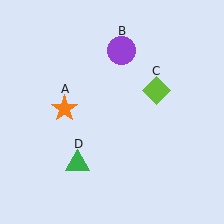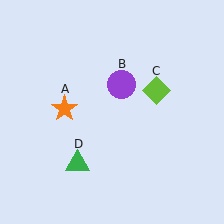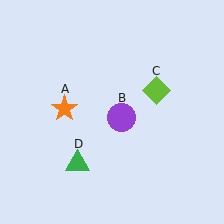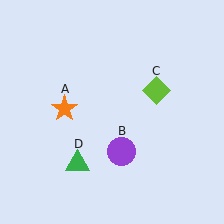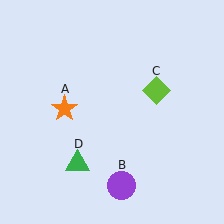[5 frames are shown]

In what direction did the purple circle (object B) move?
The purple circle (object B) moved down.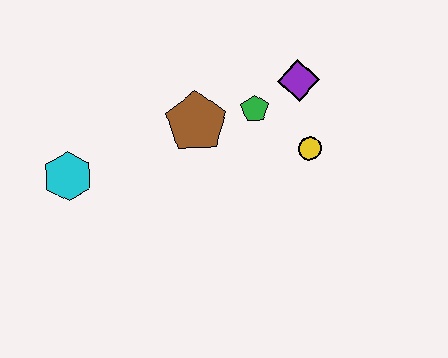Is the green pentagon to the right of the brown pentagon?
Yes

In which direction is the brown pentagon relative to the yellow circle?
The brown pentagon is to the left of the yellow circle.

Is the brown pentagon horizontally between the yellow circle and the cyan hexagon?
Yes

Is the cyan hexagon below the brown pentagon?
Yes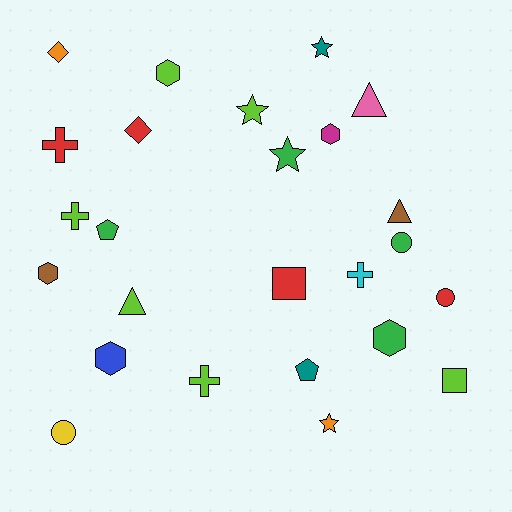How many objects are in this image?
There are 25 objects.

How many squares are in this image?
There are 2 squares.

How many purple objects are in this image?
There are no purple objects.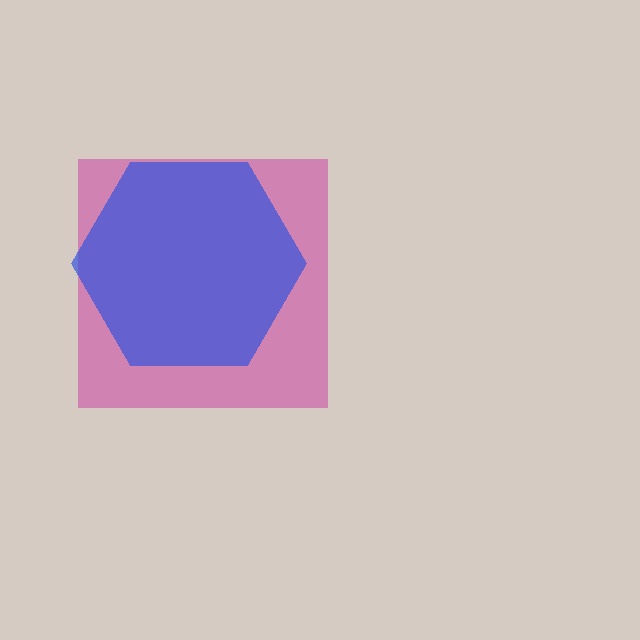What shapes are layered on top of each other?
The layered shapes are: a magenta square, a blue hexagon.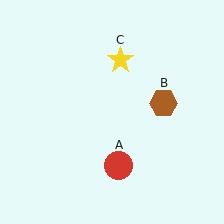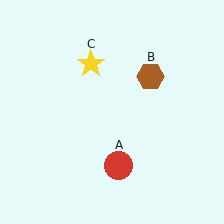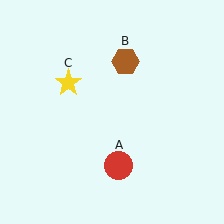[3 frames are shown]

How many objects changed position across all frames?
2 objects changed position: brown hexagon (object B), yellow star (object C).